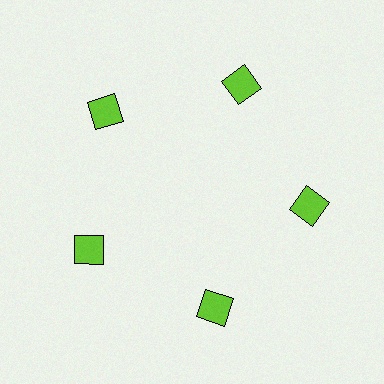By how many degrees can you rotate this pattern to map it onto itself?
The pattern maps onto itself every 72 degrees of rotation.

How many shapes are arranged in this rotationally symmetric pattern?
There are 5 shapes, arranged in 5 groups of 1.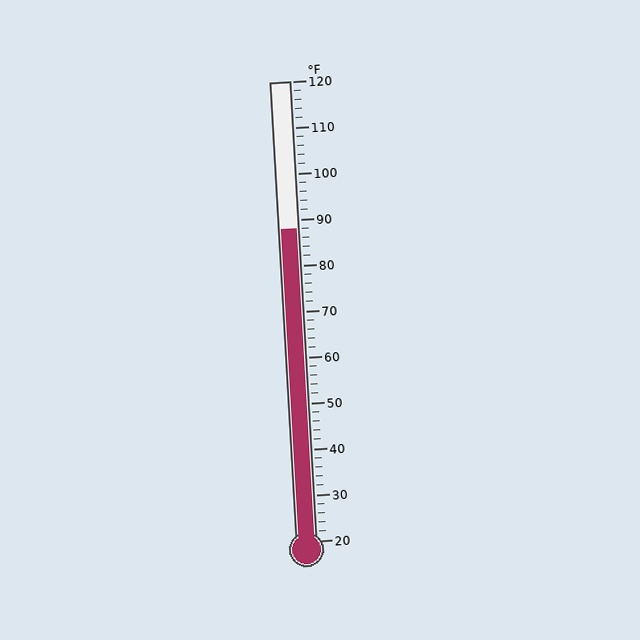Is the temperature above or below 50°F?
The temperature is above 50°F.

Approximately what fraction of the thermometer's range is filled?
The thermometer is filled to approximately 70% of its range.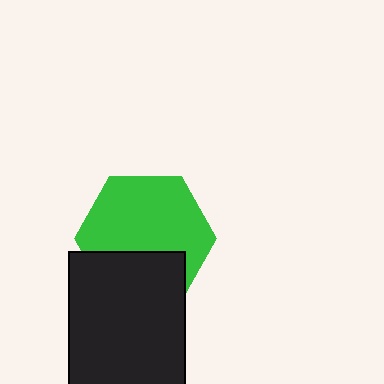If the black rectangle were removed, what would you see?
You would see the complete green hexagon.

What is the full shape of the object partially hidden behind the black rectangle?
The partially hidden object is a green hexagon.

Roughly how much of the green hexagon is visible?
Most of it is visible (roughly 67%).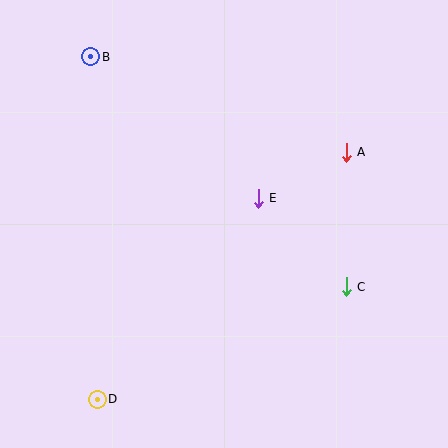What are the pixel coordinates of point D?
Point D is at (97, 399).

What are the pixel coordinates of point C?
Point C is at (346, 287).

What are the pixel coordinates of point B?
Point B is at (91, 57).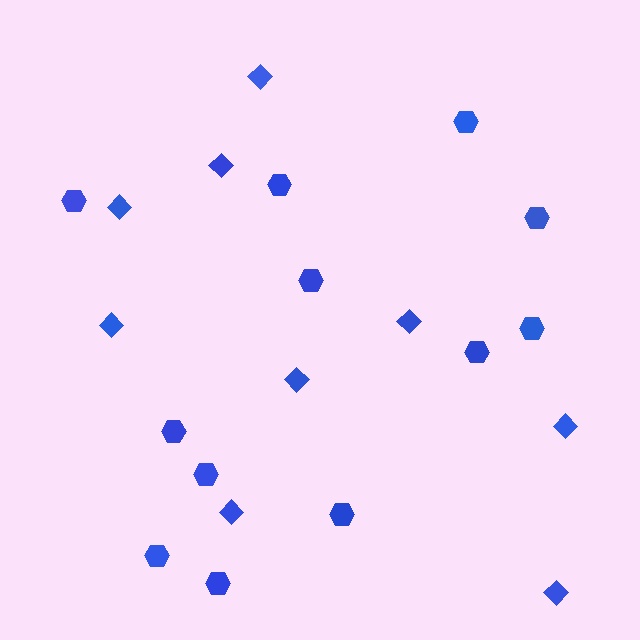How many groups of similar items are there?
There are 2 groups: one group of hexagons (12) and one group of diamonds (9).